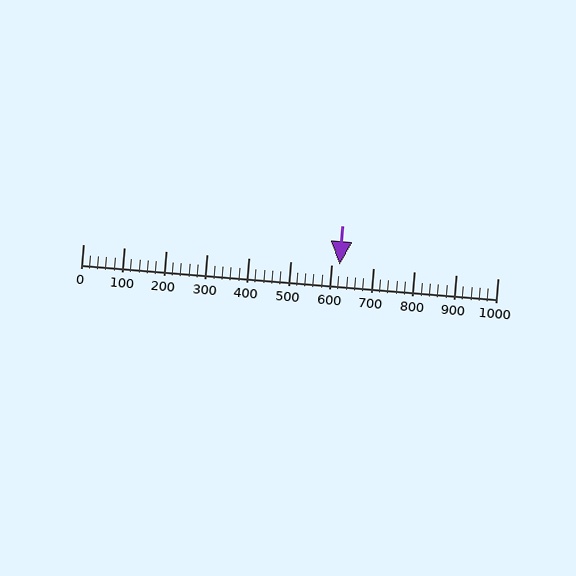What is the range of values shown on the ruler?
The ruler shows values from 0 to 1000.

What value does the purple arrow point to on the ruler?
The purple arrow points to approximately 620.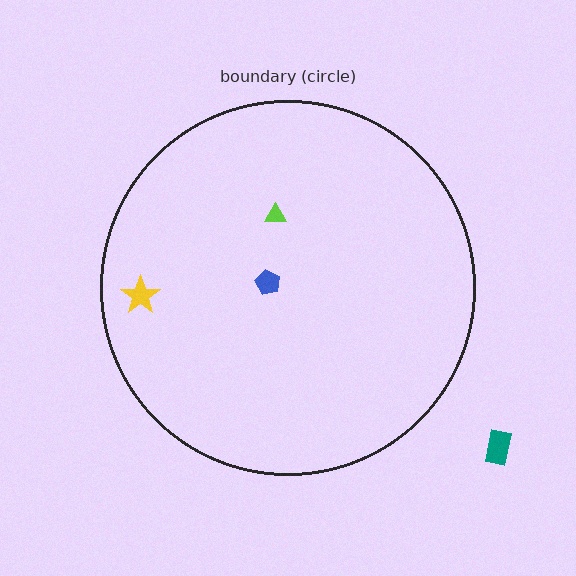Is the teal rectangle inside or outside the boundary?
Outside.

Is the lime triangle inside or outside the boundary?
Inside.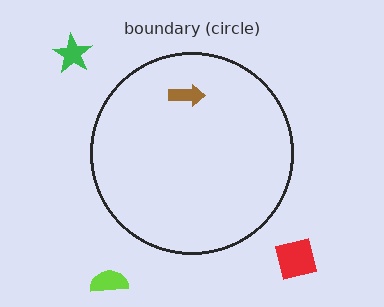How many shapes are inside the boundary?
1 inside, 3 outside.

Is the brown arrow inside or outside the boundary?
Inside.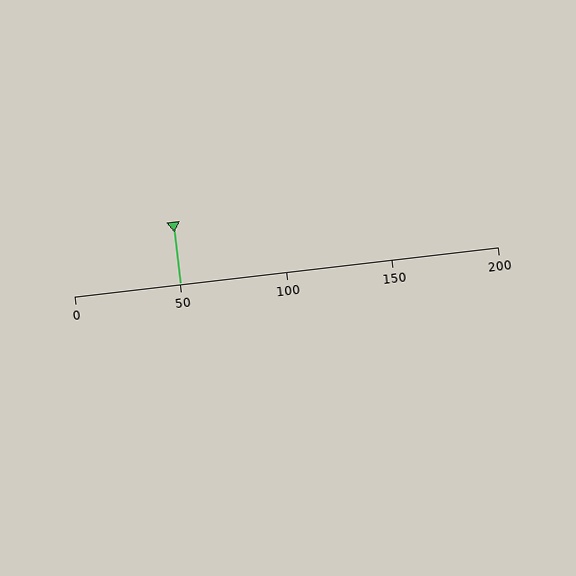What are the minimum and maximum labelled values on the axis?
The axis runs from 0 to 200.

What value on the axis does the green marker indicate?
The marker indicates approximately 50.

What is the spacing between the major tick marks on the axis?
The major ticks are spaced 50 apart.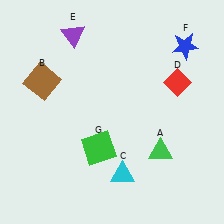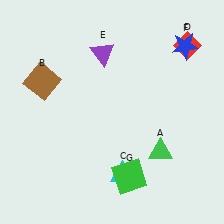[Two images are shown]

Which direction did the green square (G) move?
The green square (G) moved right.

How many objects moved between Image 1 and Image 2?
3 objects moved between the two images.